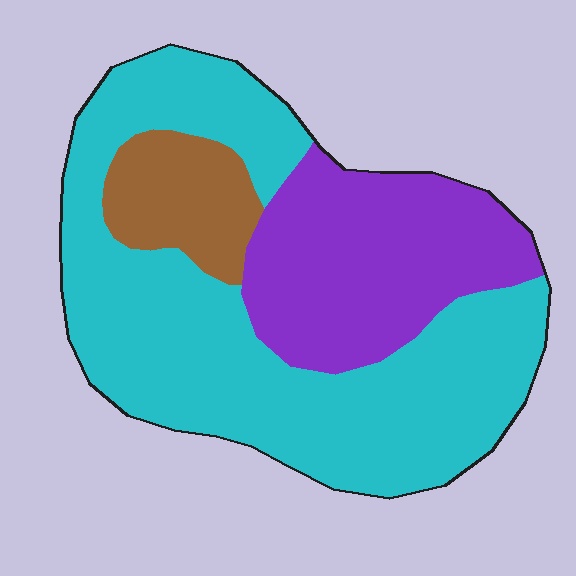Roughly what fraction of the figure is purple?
Purple covers 29% of the figure.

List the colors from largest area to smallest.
From largest to smallest: cyan, purple, brown.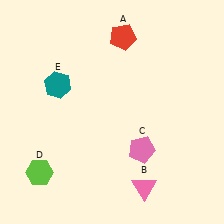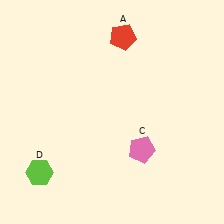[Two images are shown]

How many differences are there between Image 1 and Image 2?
There are 2 differences between the two images.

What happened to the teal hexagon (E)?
The teal hexagon (E) was removed in Image 2. It was in the top-left area of Image 1.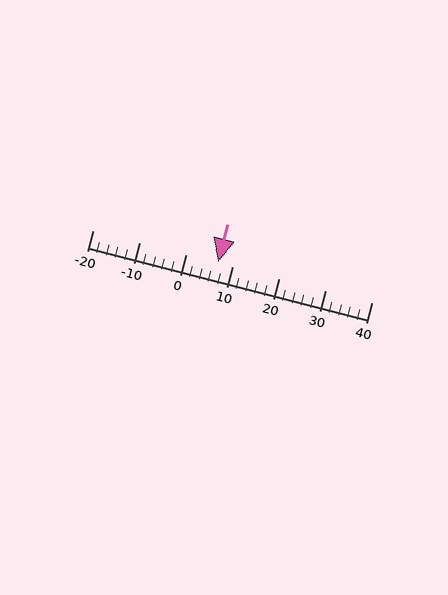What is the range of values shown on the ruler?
The ruler shows values from -20 to 40.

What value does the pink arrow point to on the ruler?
The pink arrow points to approximately 7.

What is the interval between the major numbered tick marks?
The major tick marks are spaced 10 units apart.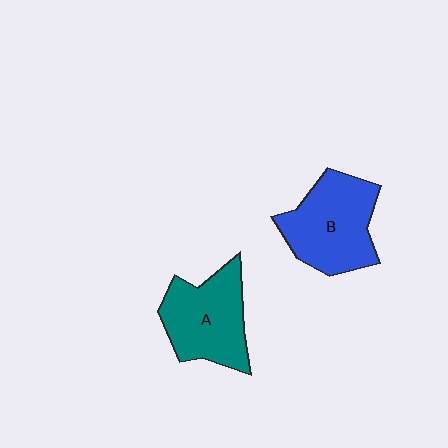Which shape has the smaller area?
Shape A (teal).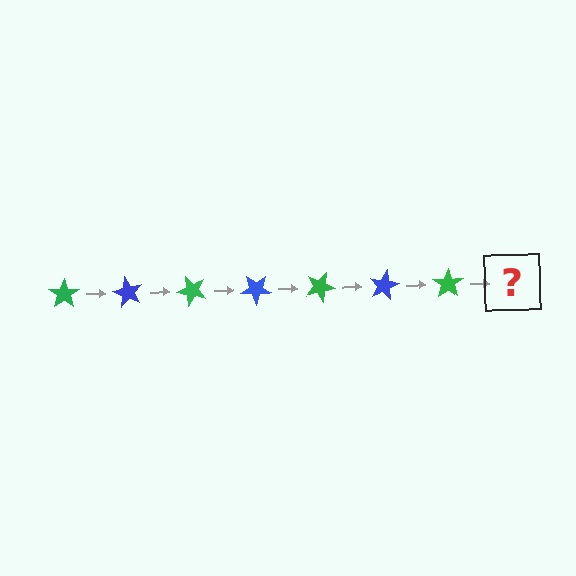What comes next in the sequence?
The next element should be a blue star, rotated 420 degrees from the start.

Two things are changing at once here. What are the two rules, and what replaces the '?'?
The two rules are that it rotates 60 degrees each step and the color cycles through green and blue. The '?' should be a blue star, rotated 420 degrees from the start.